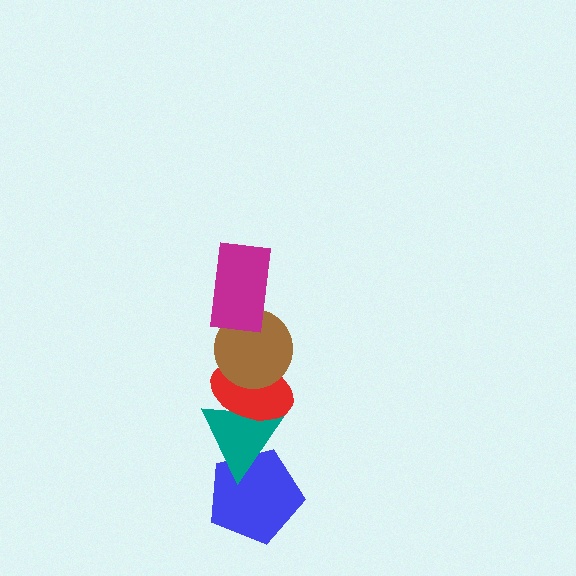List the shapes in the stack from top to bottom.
From top to bottom: the magenta rectangle, the brown circle, the red ellipse, the teal triangle, the blue pentagon.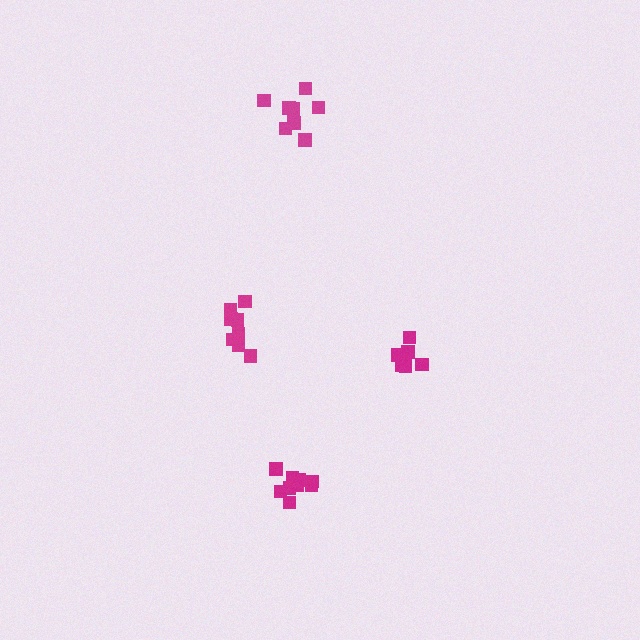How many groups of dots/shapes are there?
There are 4 groups.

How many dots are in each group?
Group 1: 6 dots, Group 2: 8 dots, Group 3: 10 dots, Group 4: 8 dots (32 total).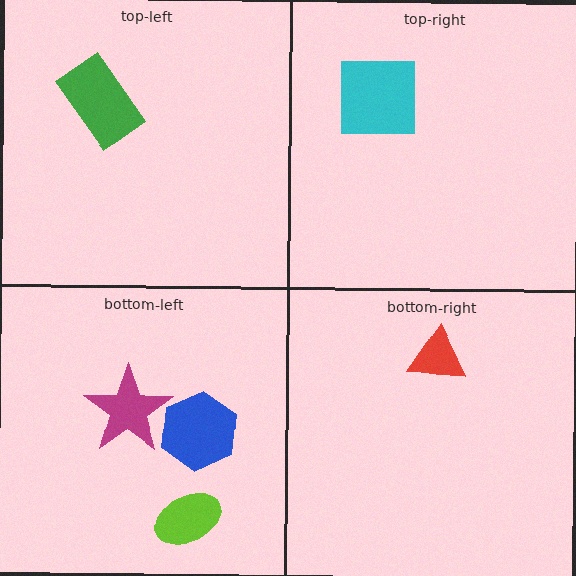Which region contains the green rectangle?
The top-left region.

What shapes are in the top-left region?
The green rectangle.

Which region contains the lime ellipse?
The bottom-left region.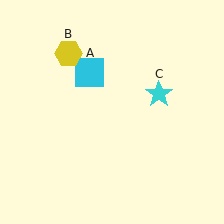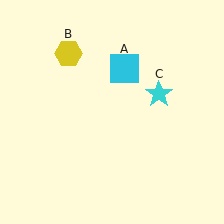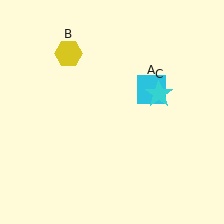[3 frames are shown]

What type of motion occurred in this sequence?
The cyan square (object A) rotated clockwise around the center of the scene.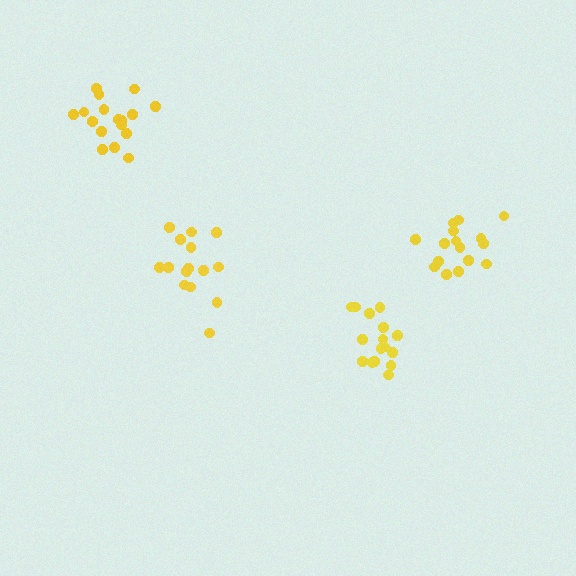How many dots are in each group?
Group 1: 16 dots, Group 2: 17 dots, Group 3: 16 dots, Group 4: 15 dots (64 total).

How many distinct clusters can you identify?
There are 4 distinct clusters.